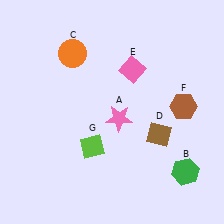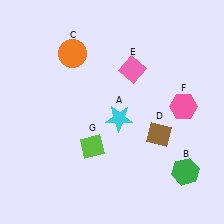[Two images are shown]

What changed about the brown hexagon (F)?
In Image 1, F is brown. In Image 2, it changed to pink.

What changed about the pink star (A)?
In Image 1, A is pink. In Image 2, it changed to cyan.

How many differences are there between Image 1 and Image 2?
There are 2 differences between the two images.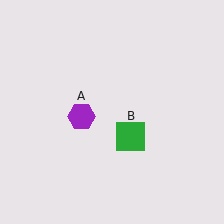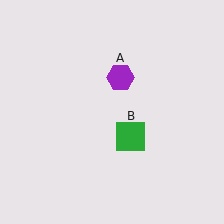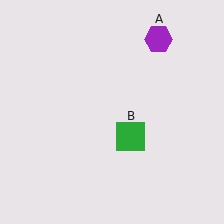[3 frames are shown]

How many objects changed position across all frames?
1 object changed position: purple hexagon (object A).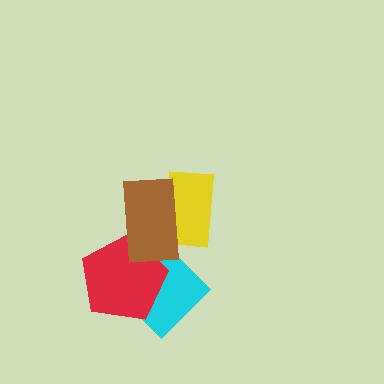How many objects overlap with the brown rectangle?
3 objects overlap with the brown rectangle.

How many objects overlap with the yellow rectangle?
1 object overlaps with the yellow rectangle.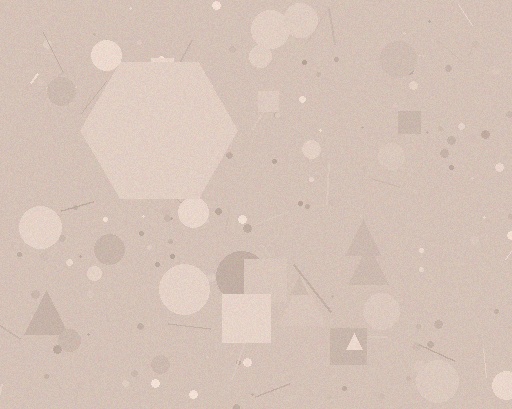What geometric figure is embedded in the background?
A hexagon is embedded in the background.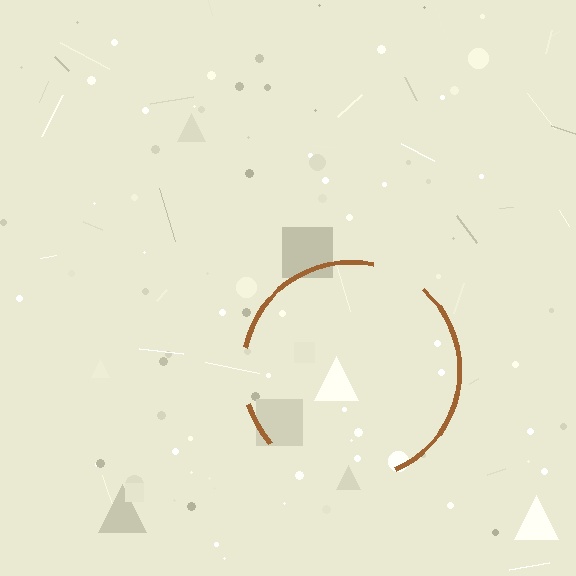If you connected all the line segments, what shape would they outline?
They would outline a circle.